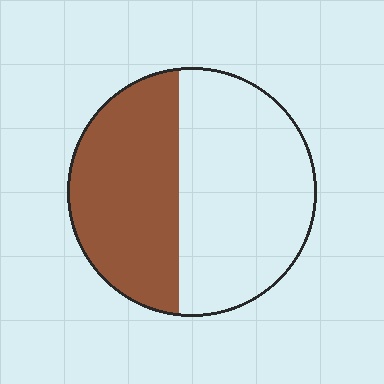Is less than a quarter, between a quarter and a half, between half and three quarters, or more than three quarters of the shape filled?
Between a quarter and a half.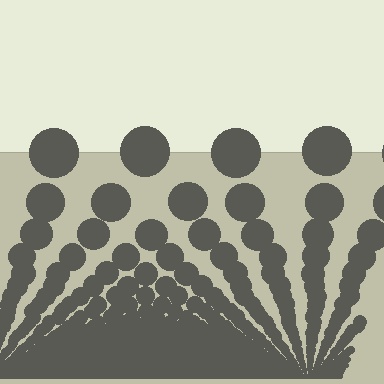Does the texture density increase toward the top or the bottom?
Density increases toward the bottom.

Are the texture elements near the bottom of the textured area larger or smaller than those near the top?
Smaller. The gradient is inverted — elements near the bottom are smaller and denser.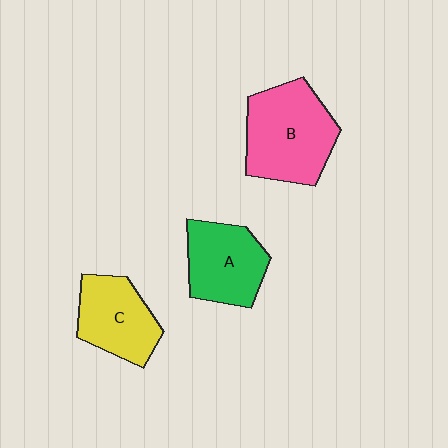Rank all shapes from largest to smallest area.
From largest to smallest: B (pink), A (green), C (yellow).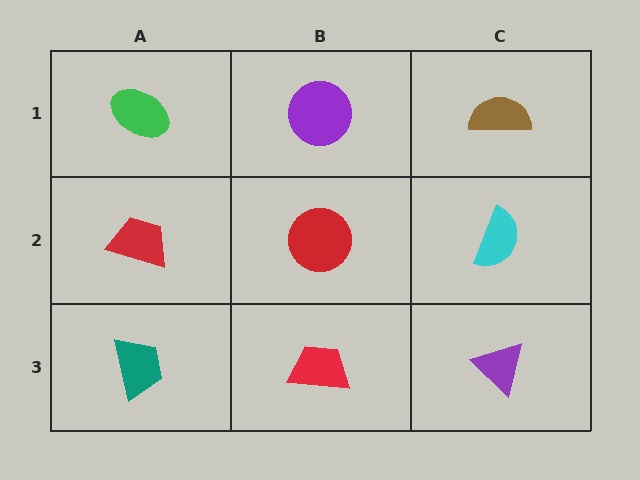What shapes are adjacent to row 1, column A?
A red trapezoid (row 2, column A), a purple circle (row 1, column B).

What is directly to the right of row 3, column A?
A red trapezoid.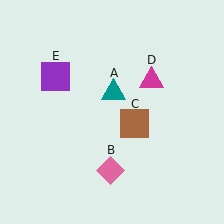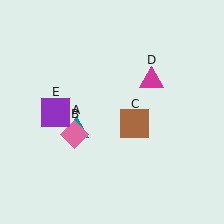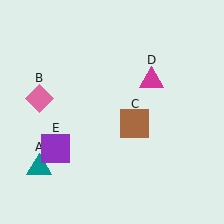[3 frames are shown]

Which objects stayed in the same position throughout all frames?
Brown square (object C) and magenta triangle (object D) remained stationary.